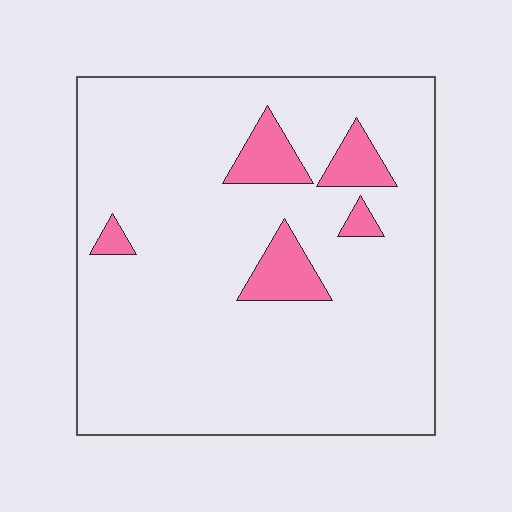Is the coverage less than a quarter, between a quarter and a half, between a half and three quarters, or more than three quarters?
Less than a quarter.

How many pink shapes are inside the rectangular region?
5.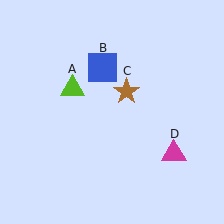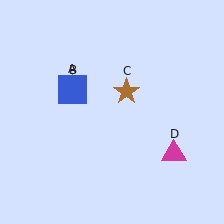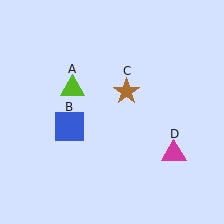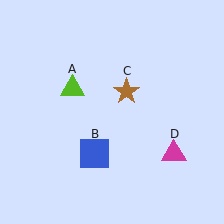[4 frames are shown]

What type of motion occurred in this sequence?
The blue square (object B) rotated counterclockwise around the center of the scene.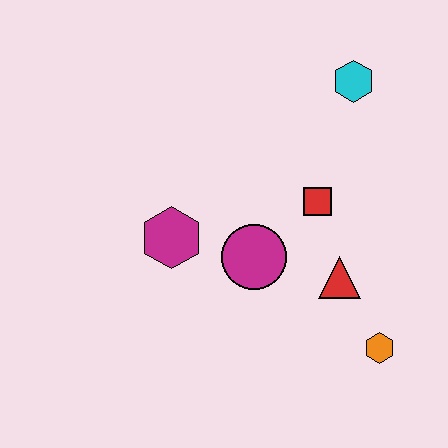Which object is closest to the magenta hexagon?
The magenta circle is closest to the magenta hexagon.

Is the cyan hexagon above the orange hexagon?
Yes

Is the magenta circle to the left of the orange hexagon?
Yes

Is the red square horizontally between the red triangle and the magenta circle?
Yes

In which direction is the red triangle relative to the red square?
The red triangle is below the red square.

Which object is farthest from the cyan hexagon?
The orange hexagon is farthest from the cyan hexagon.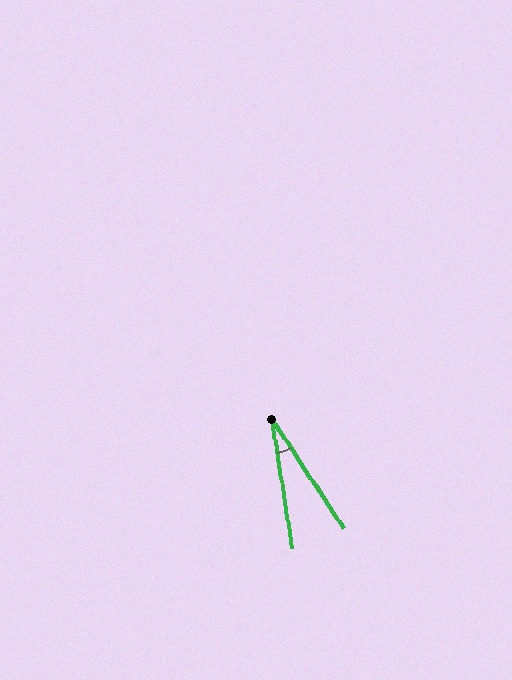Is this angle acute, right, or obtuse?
It is acute.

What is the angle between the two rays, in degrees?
Approximately 24 degrees.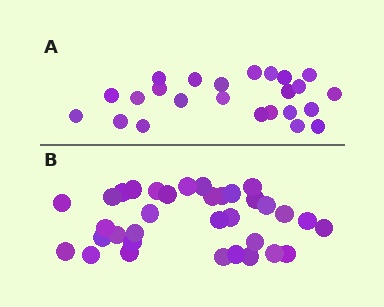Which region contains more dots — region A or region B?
Region B (the bottom region) has more dots.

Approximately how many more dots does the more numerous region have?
Region B has roughly 10 or so more dots than region A.